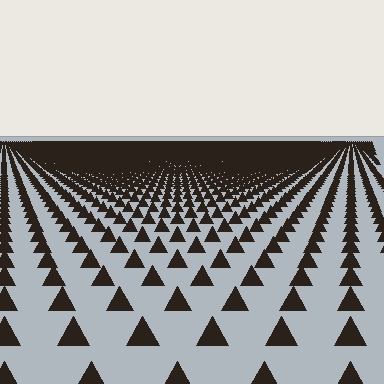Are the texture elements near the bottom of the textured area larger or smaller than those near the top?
Larger. Near the bottom, elements are closer to the viewer and appear at a bigger on-screen size.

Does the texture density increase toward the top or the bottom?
Density increases toward the top.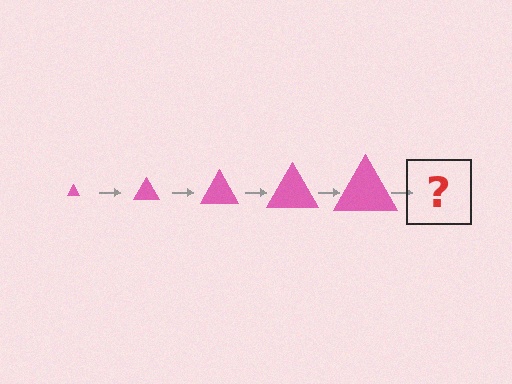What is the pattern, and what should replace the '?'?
The pattern is that the triangle gets progressively larger each step. The '?' should be a pink triangle, larger than the previous one.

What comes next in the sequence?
The next element should be a pink triangle, larger than the previous one.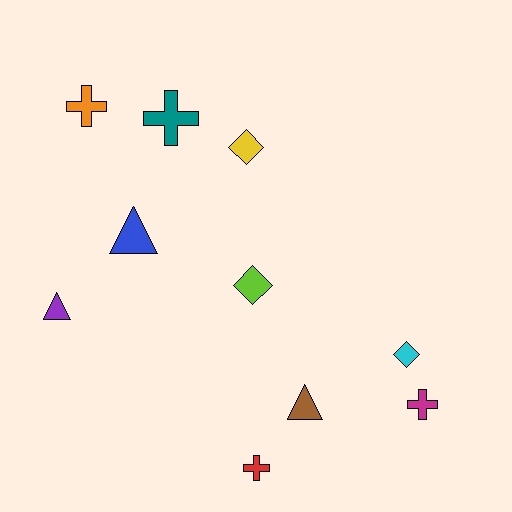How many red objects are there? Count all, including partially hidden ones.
There is 1 red object.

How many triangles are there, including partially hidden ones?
There are 3 triangles.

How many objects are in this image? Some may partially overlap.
There are 10 objects.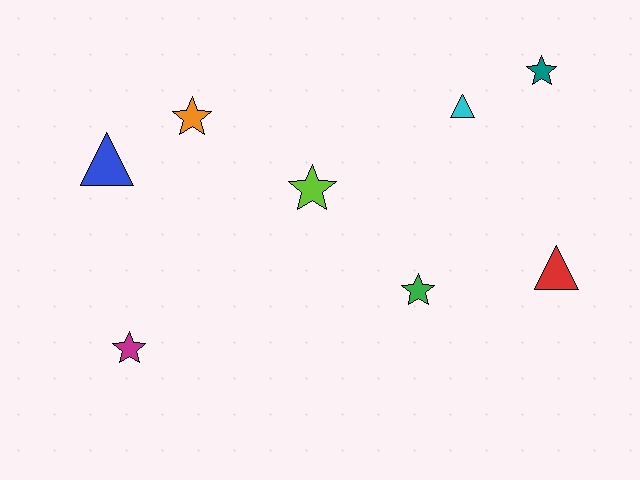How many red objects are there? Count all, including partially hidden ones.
There is 1 red object.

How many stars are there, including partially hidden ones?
There are 5 stars.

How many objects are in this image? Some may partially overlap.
There are 8 objects.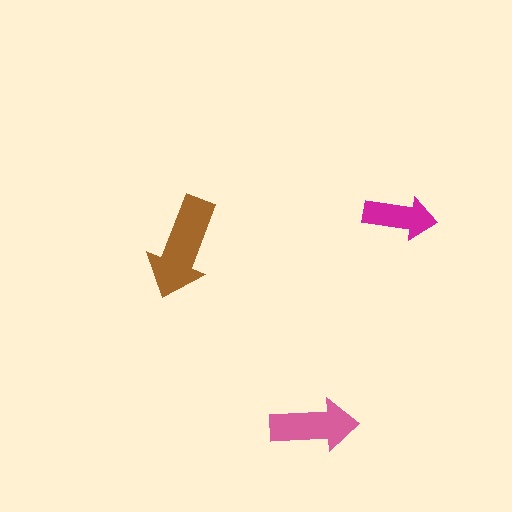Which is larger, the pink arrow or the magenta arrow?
The pink one.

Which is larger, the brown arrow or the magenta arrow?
The brown one.